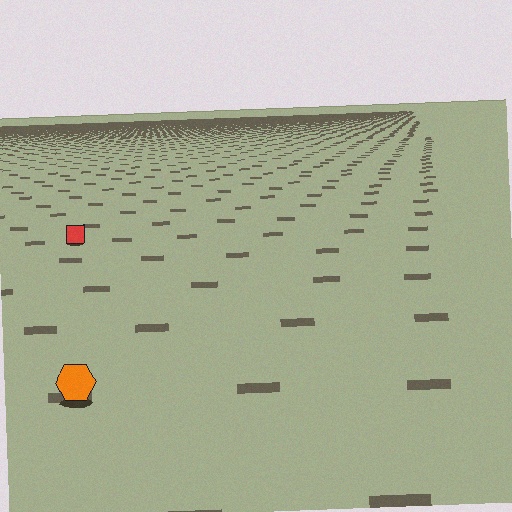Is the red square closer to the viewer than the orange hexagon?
No. The orange hexagon is closer — you can tell from the texture gradient: the ground texture is coarser near it.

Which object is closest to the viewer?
The orange hexagon is closest. The texture marks near it are larger and more spread out.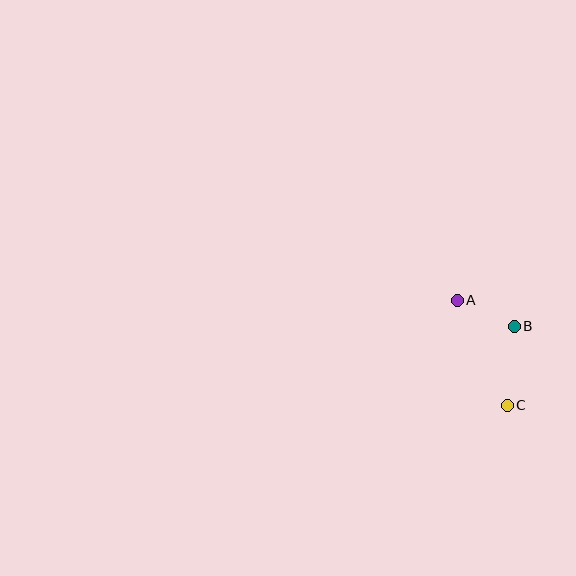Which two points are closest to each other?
Points A and B are closest to each other.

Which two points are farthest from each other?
Points A and C are farthest from each other.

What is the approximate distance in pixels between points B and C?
The distance between B and C is approximately 79 pixels.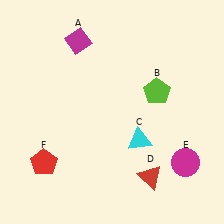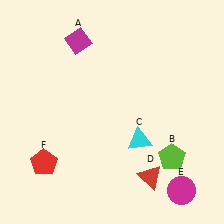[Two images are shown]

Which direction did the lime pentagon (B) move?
The lime pentagon (B) moved down.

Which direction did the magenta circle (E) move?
The magenta circle (E) moved down.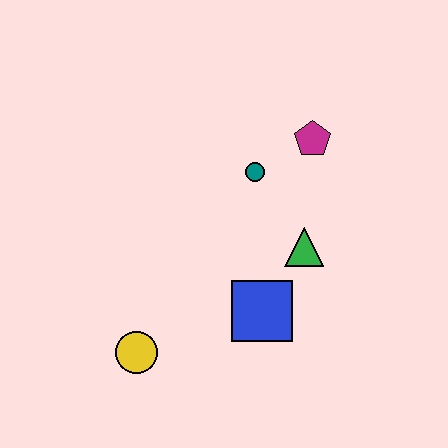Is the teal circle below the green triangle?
No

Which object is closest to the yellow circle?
The blue square is closest to the yellow circle.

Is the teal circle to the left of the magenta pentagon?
Yes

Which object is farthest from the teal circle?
The yellow circle is farthest from the teal circle.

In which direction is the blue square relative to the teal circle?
The blue square is below the teal circle.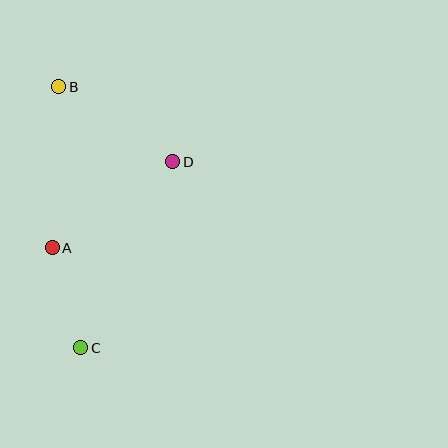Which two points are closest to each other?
Points A and C are closest to each other.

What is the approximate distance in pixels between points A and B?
The distance between A and B is approximately 162 pixels.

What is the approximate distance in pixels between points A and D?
The distance between A and D is approximately 148 pixels.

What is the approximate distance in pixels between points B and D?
The distance between B and D is approximately 136 pixels.